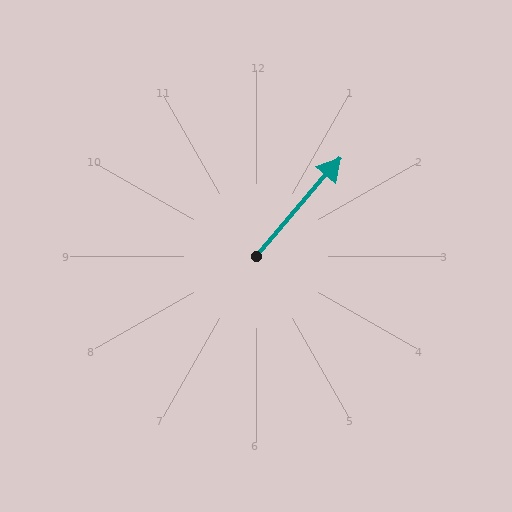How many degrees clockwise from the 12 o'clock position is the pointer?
Approximately 41 degrees.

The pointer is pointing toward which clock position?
Roughly 1 o'clock.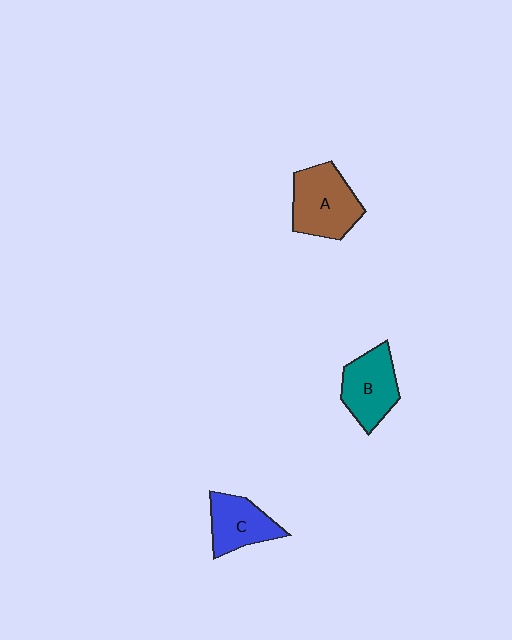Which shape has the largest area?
Shape A (brown).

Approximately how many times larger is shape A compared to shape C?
Approximately 1.3 times.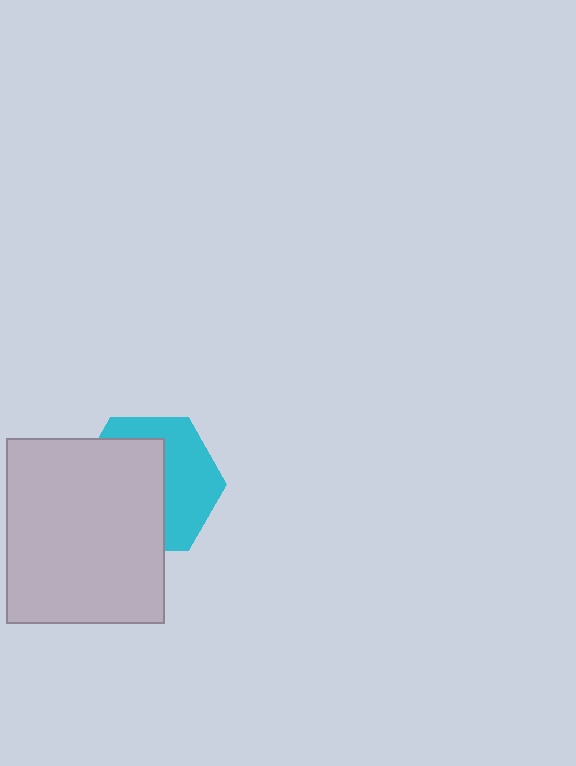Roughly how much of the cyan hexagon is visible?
A small part of it is visible (roughly 44%).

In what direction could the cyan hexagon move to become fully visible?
The cyan hexagon could move right. That would shift it out from behind the light gray rectangle entirely.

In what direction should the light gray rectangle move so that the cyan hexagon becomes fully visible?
The light gray rectangle should move left. That is the shortest direction to clear the overlap and leave the cyan hexagon fully visible.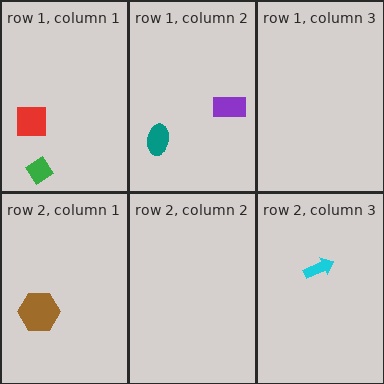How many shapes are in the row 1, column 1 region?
2.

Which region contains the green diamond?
The row 1, column 1 region.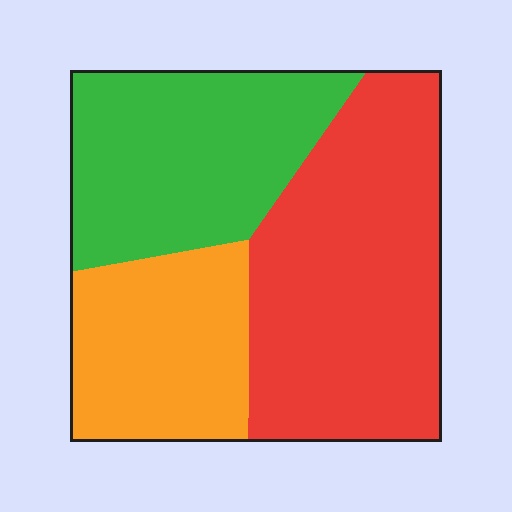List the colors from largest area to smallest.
From largest to smallest: red, green, orange.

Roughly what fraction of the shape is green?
Green takes up about one third (1/3) of the shape.